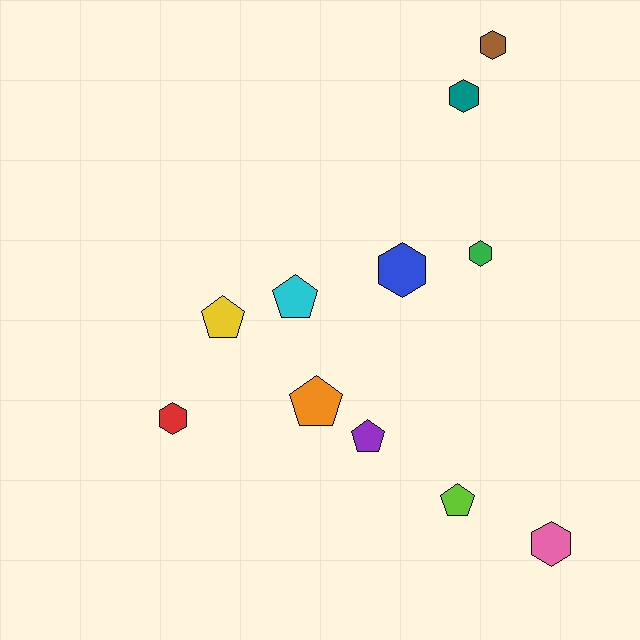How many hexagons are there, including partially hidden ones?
There are 6 hexagons.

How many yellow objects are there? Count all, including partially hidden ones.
There is 1 yellow object.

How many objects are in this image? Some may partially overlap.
There are 11 objects.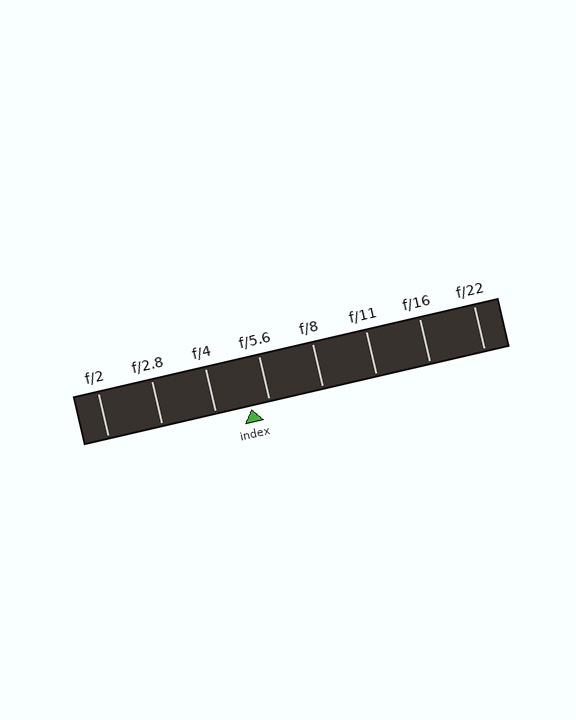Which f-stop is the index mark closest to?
The index mark is closest to f/5.6.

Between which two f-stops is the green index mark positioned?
The index mark is between f/4 and f/5.6.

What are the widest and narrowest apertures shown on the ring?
The widest aperture shown is f/2 and the narrowest is f/22.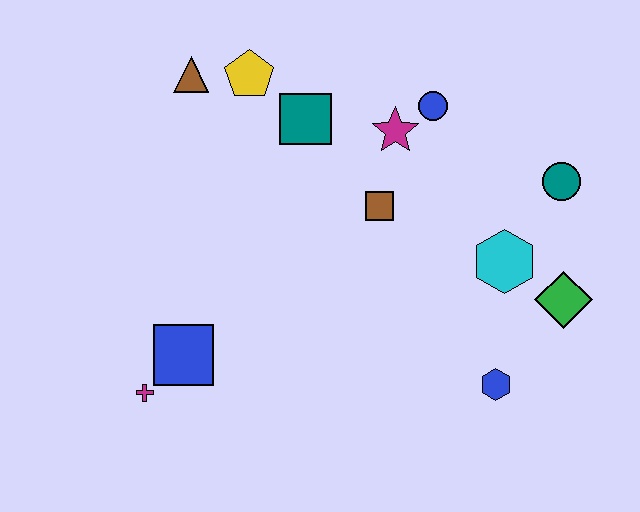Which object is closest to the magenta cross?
The blue square is closest to the magenta cross.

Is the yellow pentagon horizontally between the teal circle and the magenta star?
No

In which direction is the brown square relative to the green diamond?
The brown square is to the left of the green diamond.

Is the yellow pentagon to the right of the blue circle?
No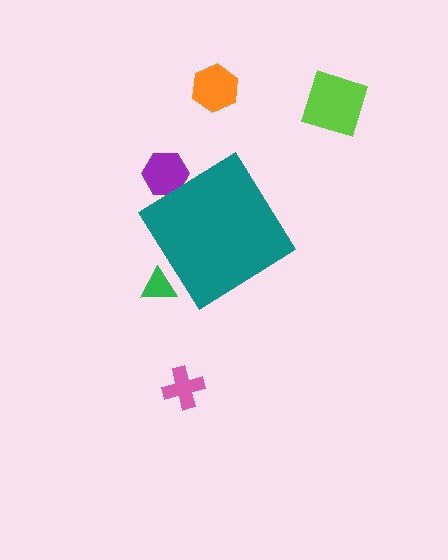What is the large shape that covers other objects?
A teal diamond.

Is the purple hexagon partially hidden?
Yes, the purple hexagon is partially hidden behind the teal diamond.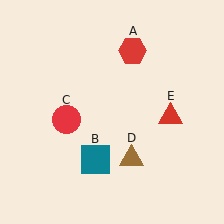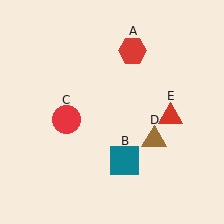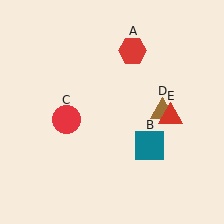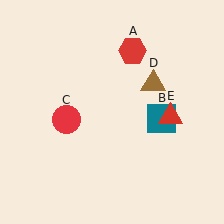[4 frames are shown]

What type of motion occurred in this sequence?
The teal square (object B), brown triangle (object D) rotated counterclockwise around the center of the scene.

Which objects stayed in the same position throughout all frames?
Red hexagon (object A) and red circle (object C) and red triangle (object E) remained stationary.